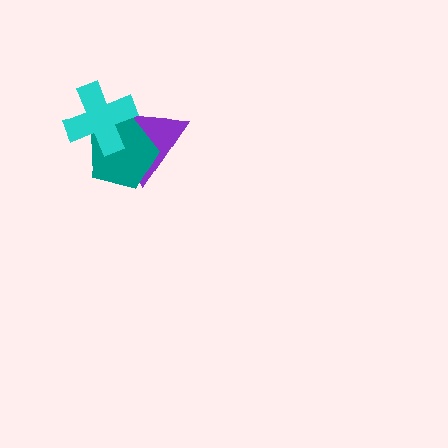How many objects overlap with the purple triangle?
2 objects overlap with the purple triangle.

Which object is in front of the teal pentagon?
The cyan cross is in front of the teal pentagon.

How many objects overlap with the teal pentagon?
2 objects overlap with the teal pentagon.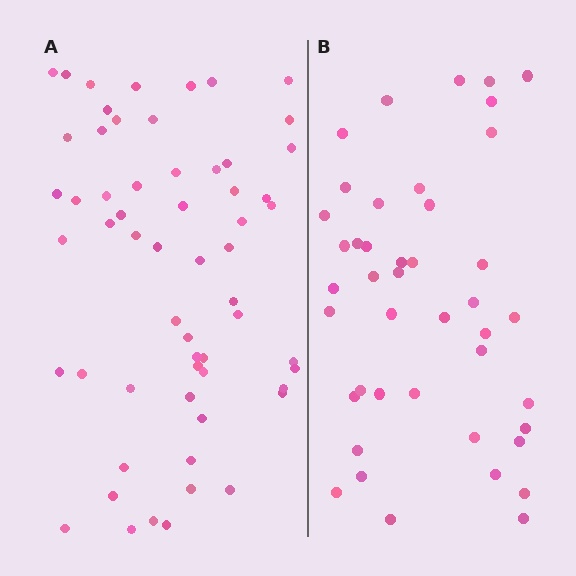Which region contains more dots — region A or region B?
Region A (the left region) has more dots.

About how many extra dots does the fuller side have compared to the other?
Region A has approximately 15 more dots than region B.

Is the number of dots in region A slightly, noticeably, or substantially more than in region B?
Region A has noticeably more, but not dramatically so. The ratio is roughly 1.4 to 1.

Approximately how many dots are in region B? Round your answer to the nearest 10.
About 40 dots. (The exact count is 43, which rounds to 40.)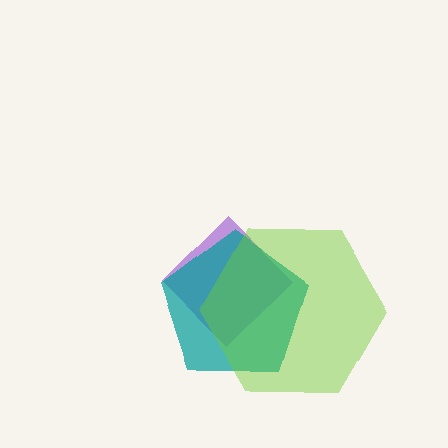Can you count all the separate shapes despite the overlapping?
Yes, there are 3 separate shapes.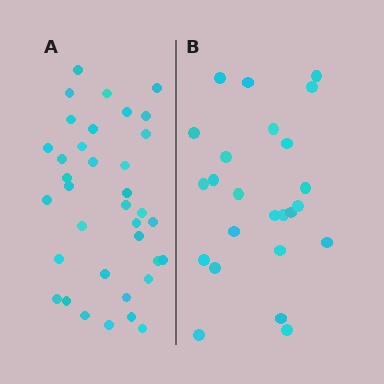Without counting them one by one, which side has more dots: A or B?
Region A (the left region) has more dots.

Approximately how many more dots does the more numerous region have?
Region A has roughly 12 or so more dots than region B.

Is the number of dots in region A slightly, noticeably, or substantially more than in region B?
Region A has substantially more. The ratio is roughly 1.5 to 1.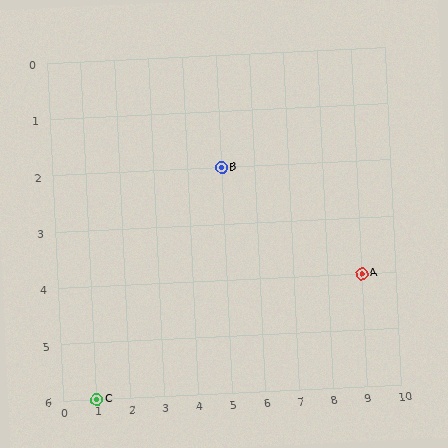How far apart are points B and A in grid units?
Points B and A are 4 columns and 2 rows apart (about 4.5 grid units diagonally).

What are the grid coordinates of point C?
Point C is at grid coordinates (1, 6).